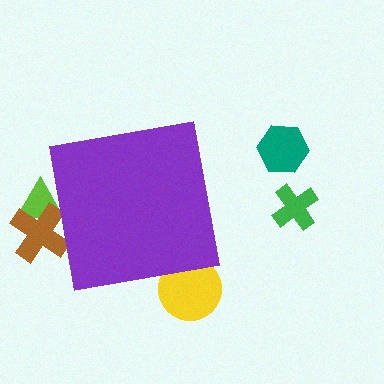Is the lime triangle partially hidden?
Yes, the lime triangle is partially hidden behind the purple square.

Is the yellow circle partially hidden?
Yes, the yellow circle is partially hidden behind the purple square.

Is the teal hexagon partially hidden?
No, the teal hexagon is fully visible.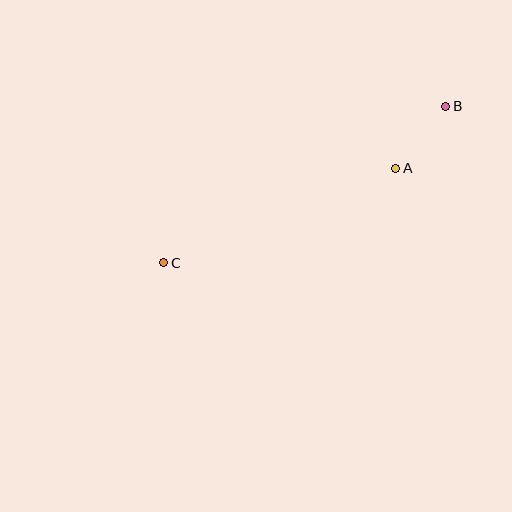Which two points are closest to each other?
Points A and B are closest to each other.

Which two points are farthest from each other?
Points B and C are farthest from each other.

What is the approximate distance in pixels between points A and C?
The distance between A and C is approximately 251 pixels.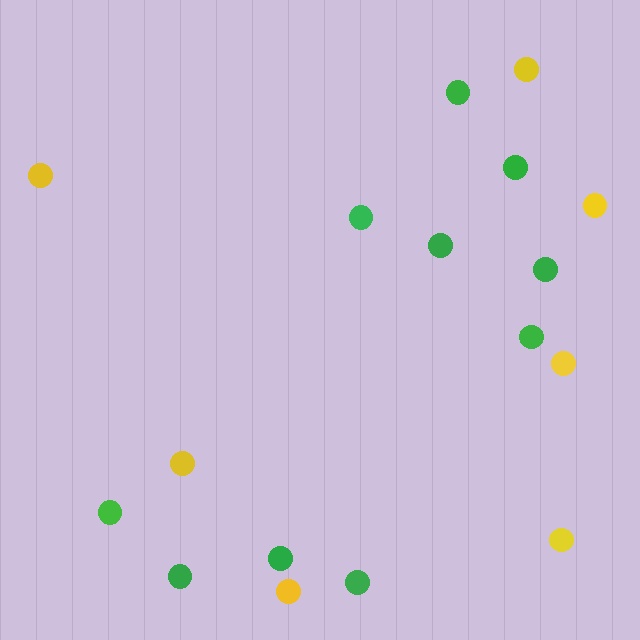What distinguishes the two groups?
There are 2 groups: one group of green circles (10) and one group of yellow circles (7).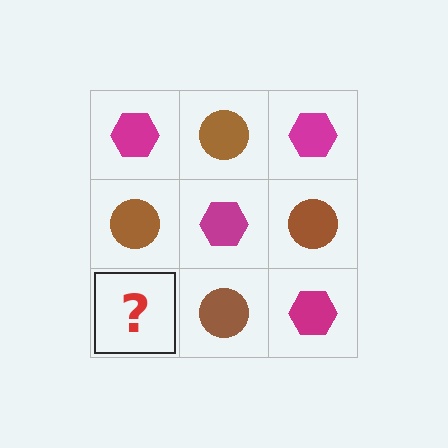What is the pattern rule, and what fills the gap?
The rule is that it alternates magenta hexagon and brown circle in a checkerboard pattern. The gap should be filled with a magenta hexagon.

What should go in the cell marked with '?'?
The missing cell should contain a magenta hexagon.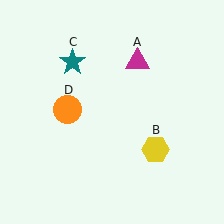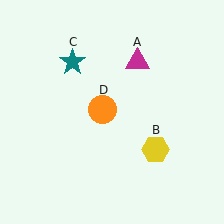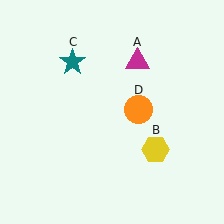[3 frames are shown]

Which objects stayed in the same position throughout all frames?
Magenta triangle (object A) and yellow hexagon (object B) and teal star (object C) remained stationary.